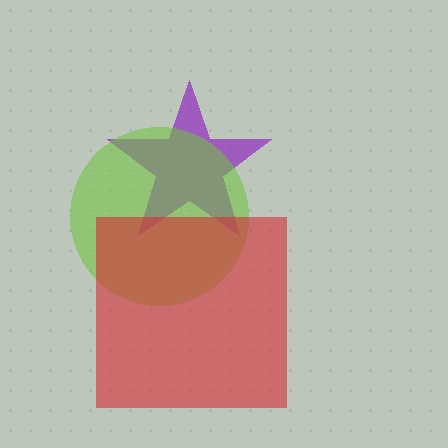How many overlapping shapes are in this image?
There are 3 overlapping shapes in the image.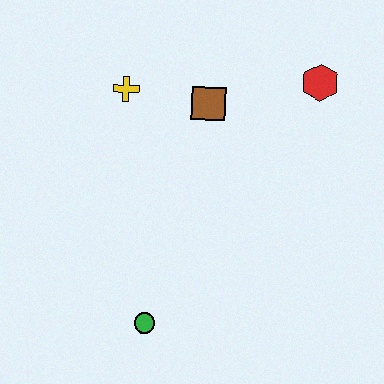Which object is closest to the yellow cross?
The brown square is closest to the yellow cross.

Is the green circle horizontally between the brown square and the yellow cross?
Yes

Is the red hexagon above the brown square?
Yes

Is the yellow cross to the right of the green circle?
No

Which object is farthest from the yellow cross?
The green circle is farthest from the yellow cross.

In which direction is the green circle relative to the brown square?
The green circle is below the brown square.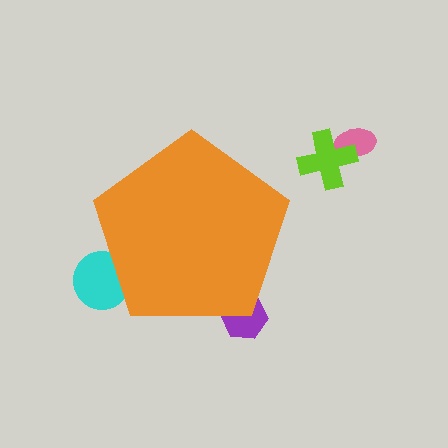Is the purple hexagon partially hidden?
Yes, the purple hexagon is partially hidden behind the orange pentagon.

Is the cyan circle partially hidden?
Yes, the cyan circle is partially hidden behind the orange pentagon.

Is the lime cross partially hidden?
No, the lime cross is fully visible.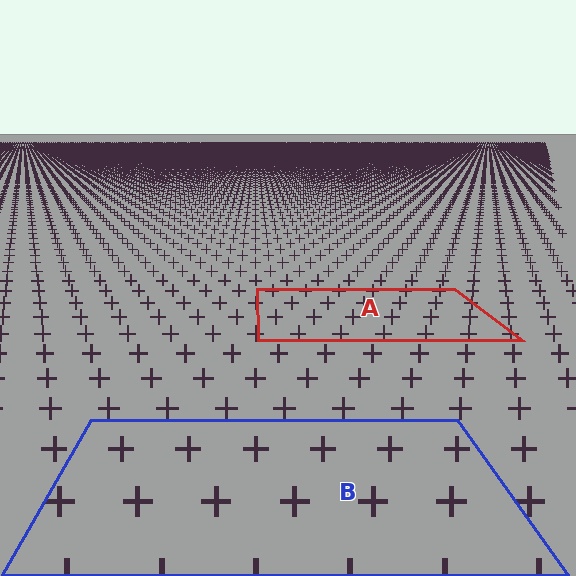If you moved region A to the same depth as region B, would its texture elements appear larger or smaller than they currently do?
They would appear larger. At a closer depth, the same texture elements are projected at a bigger on-screen size.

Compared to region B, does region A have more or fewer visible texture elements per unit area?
Region A has more texture elements per unit area — they are packed more densely because it is farther away.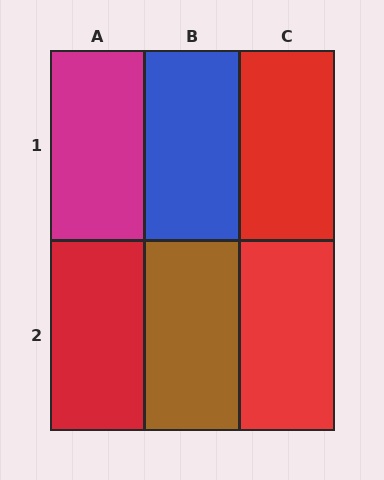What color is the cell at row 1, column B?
Blue.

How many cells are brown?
1 cell is brown.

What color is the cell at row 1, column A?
Magenta.